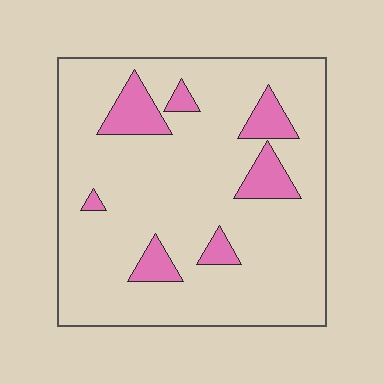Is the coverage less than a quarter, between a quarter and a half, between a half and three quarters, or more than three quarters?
Less than a quarter.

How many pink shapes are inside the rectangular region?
7.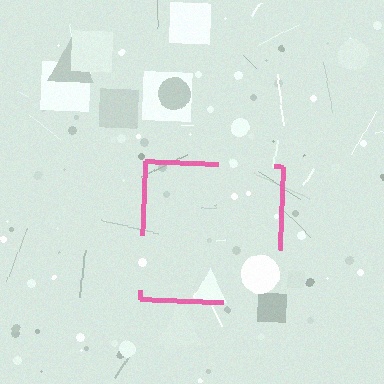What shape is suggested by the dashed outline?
The dashed outline suggests a square.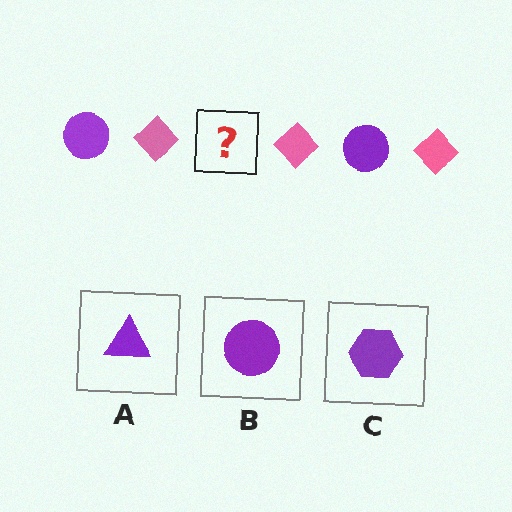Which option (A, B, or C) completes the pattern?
B.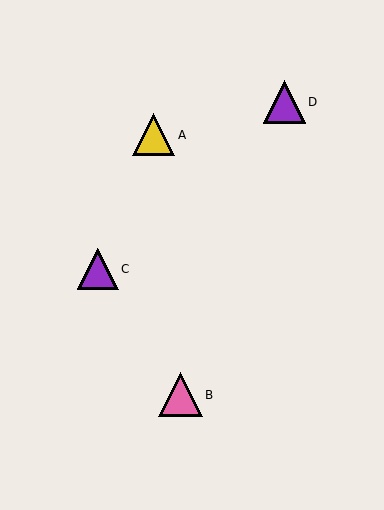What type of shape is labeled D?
Shape D is a purple triangle.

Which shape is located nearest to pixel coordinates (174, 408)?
The pink triangle (labeled B) at (180, 395) is nearest to that location.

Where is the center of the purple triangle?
The center of the purple triangle is at (98, 269).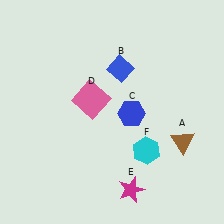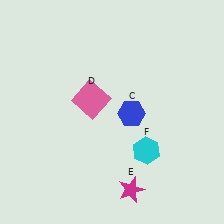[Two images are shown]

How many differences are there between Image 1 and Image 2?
There are 2 differences between the two images.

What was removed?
The blue diamond (B), the brown triangle (A) were removed in Image 2.